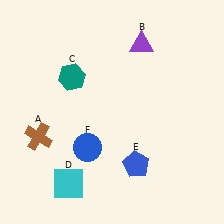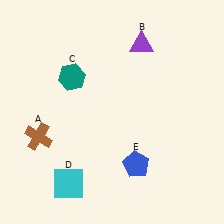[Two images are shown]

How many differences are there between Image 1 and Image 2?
There is 1 difference between the two images.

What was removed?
The blue circle (F) was removed in Image 2.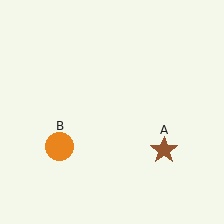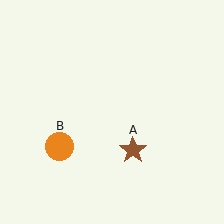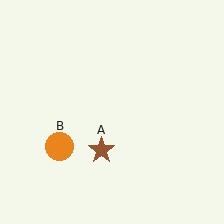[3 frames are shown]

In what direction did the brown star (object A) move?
The brown star (object A) moved left.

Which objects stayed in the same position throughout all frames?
Orange circle (object B) remained stationary.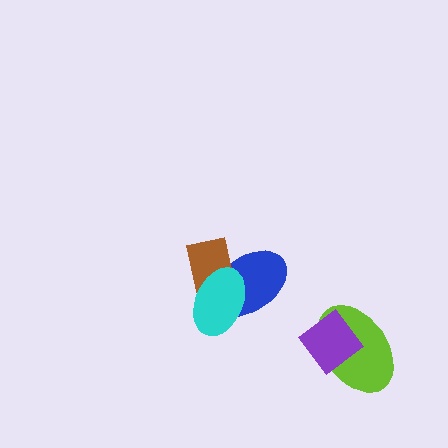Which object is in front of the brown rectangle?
The cyan ellipse is in front of the brown rectangle.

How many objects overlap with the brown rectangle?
2 objects overlap with the brown rectangle.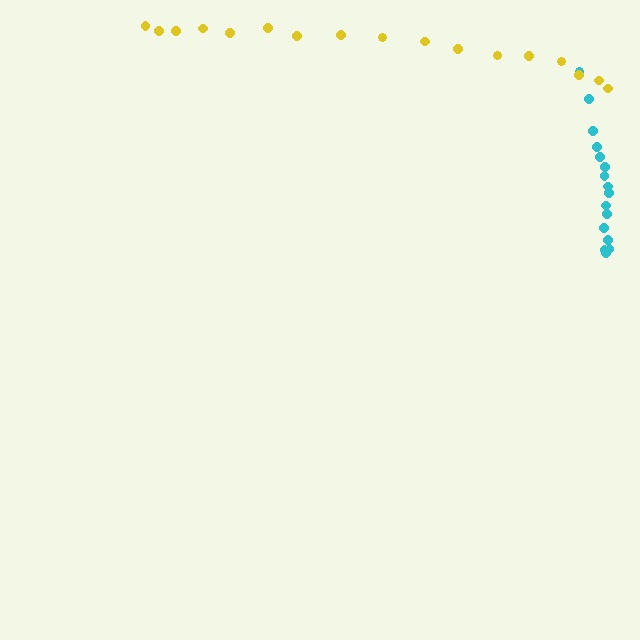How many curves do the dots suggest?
There are 2 distinct paths.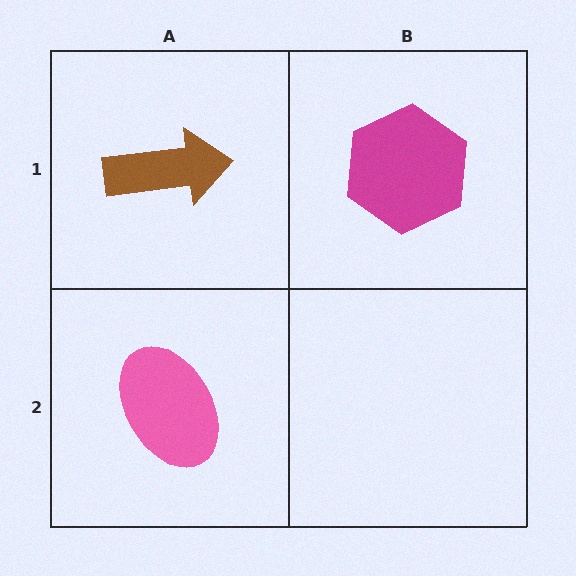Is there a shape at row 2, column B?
No, that cell is empty.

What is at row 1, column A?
A brown arrow.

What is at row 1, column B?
A magenta hexagon.